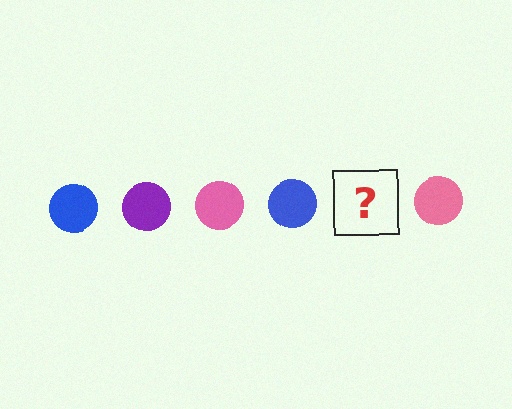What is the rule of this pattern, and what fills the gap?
The rule is that the pattern cycles through blue, purple, pink circles. The gap should be filled with a purple circle.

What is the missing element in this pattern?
The missing element is a purple circle.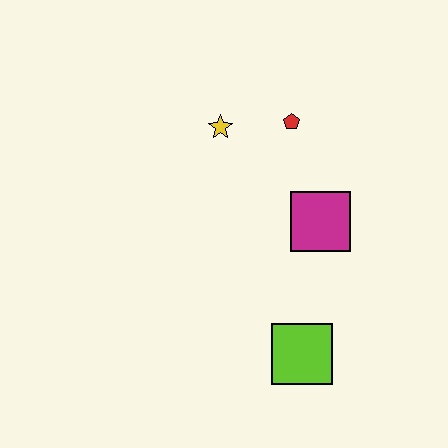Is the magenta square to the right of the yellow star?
Yes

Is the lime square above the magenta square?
No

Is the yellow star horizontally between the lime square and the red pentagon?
No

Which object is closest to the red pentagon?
The yellow star is closest to the red pentagon.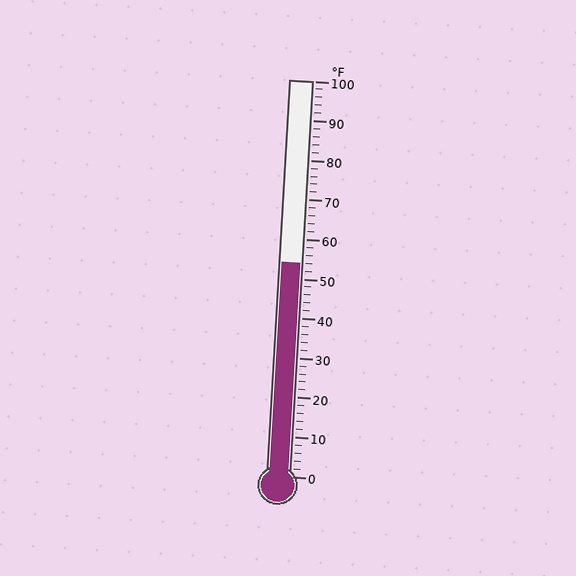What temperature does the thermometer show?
The thermometer shows approximately 54°F.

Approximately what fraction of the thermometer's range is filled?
The thermometer is filled to approximately 55% of its range.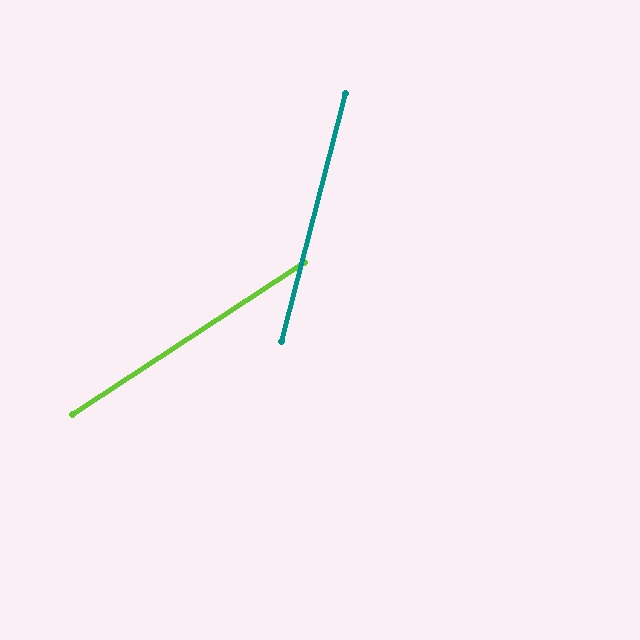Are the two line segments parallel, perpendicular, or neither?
Neither parallel nor perpendicular — they differ by about 42°.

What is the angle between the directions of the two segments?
Approximately 42 degrees.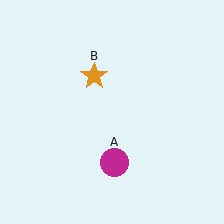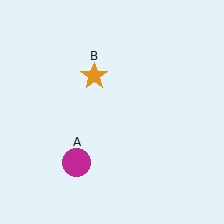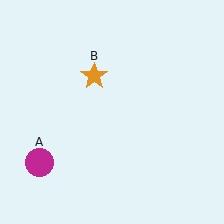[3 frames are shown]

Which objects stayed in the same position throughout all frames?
Orange star (object B) remained stationary.